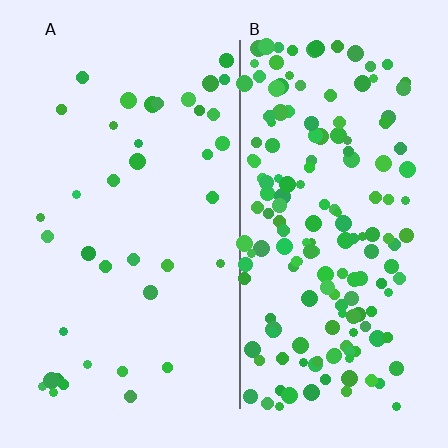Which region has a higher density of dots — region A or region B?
B (the right).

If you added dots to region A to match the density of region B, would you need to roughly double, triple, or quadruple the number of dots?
Approximately quadruple.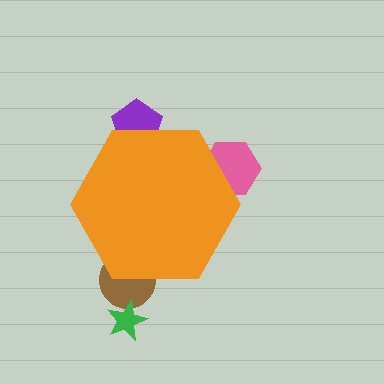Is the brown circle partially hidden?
Yes, the brown circle is partially hidden behind the orange hexagon.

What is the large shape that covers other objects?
An orange hexagon.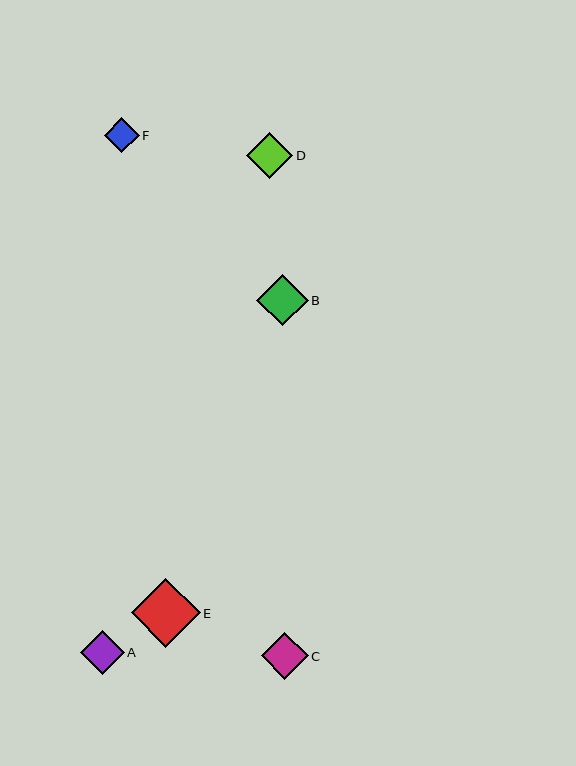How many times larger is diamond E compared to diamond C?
Diamond E is approximately 1.5 times the size of diamond C.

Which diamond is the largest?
Diamond E is the largest with a size of approximately 69 pixels.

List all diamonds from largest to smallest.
From largest to smallest: E, B, C, D, A, F.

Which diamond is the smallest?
Diamond F is the smallest with a size of approximately 35 pixels.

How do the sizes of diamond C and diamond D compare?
Diamond C and diamond D are approximately the same size.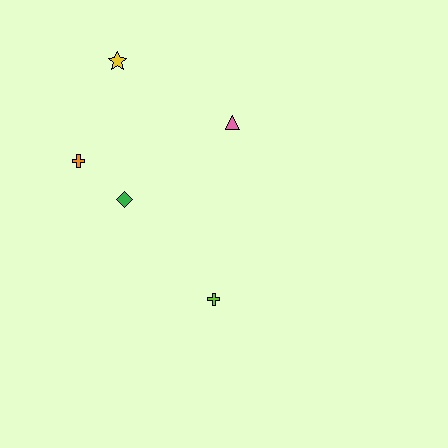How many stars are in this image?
There is 1 star.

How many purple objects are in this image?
There are no purple objects.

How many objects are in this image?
There are 5 objects.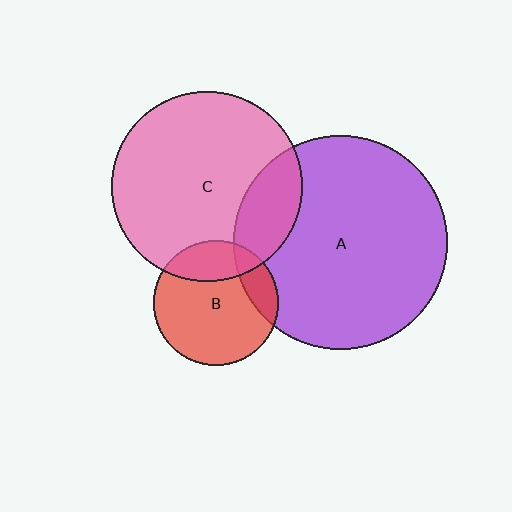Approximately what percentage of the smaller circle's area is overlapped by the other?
Approximately 25%.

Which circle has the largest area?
Circle A (purple).